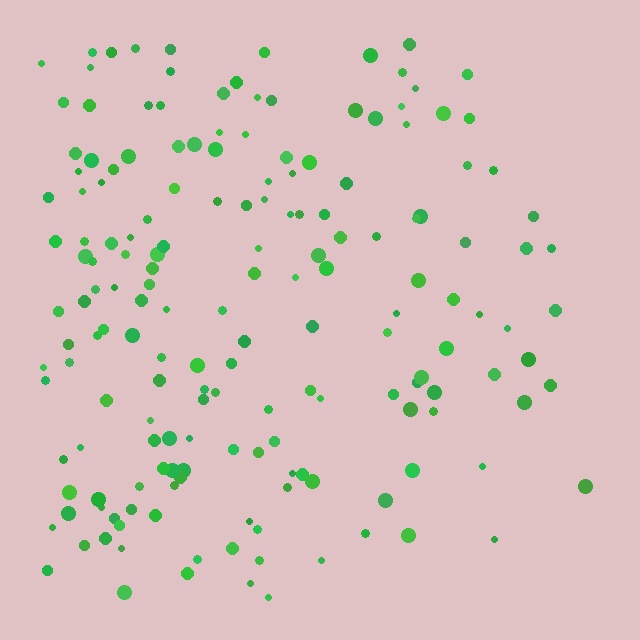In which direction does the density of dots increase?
From right to left, with the left side densest.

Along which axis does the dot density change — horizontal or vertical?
Horizontal.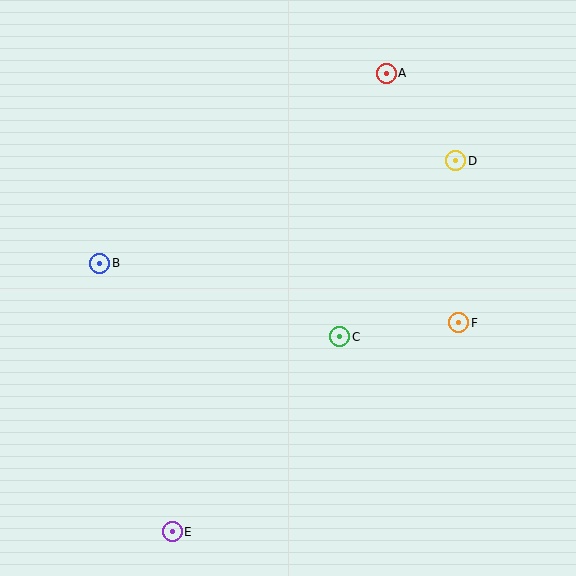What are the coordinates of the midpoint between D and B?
The midpoint between D and B is at (278, 212).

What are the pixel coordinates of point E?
Point E is at (172, 532).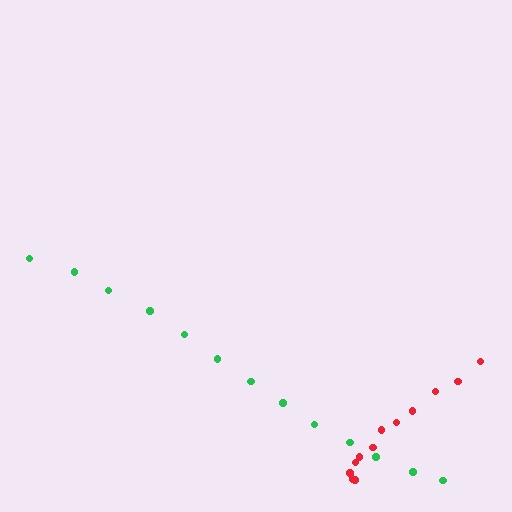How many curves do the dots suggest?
There are 2 distinct paths.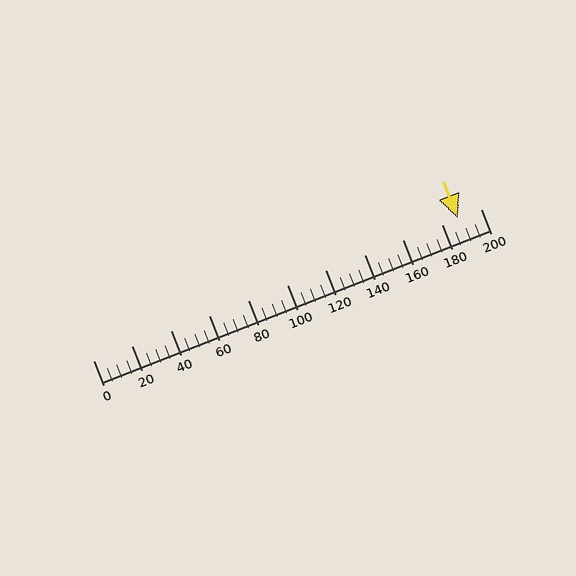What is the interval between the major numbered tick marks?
The major tick marks are spaced 20 units apart.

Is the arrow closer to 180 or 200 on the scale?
The arrow is closer to 180.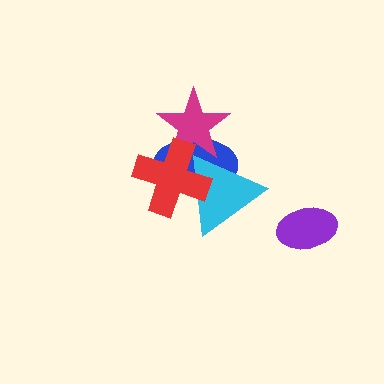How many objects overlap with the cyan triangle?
3 objects overlap with the cyan triangle.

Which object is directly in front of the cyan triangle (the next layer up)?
The magenta star is directly in front of the cyan triangle.